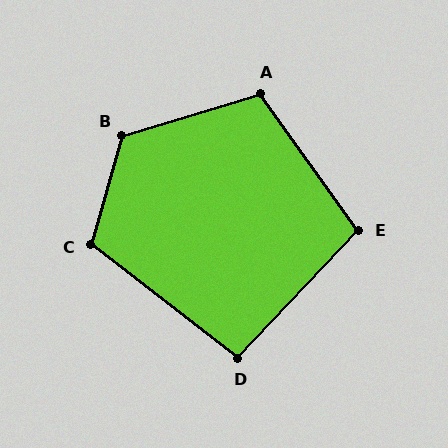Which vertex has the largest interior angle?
B, at approximately 123 degrees.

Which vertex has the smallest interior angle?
D, at approximately 96 degrees.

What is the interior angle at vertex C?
Approximately 112 degrees (obtuse).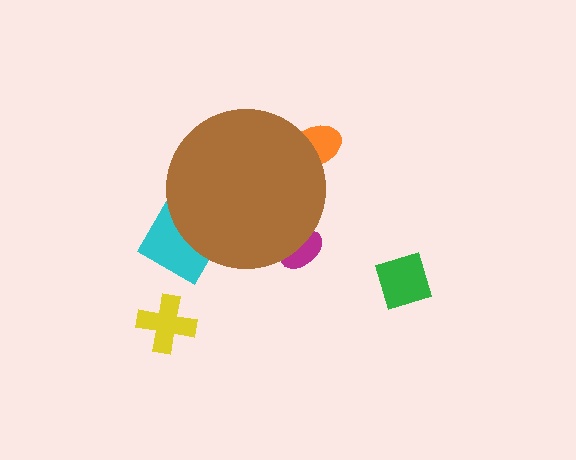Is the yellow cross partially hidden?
No, the yellow cross is fully visible.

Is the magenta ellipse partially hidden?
Yes, the magenta ellipse is partially hidden behind the brown circle.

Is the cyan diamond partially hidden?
Yes, the cyan diamond is partially hidden behind the brown circle.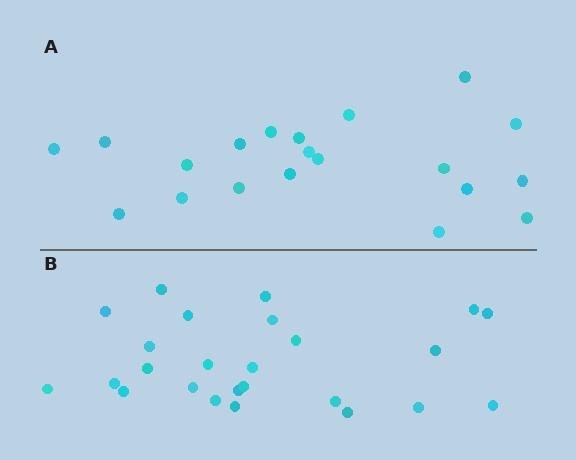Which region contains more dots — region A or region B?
Region B (the bottom region) has more dots.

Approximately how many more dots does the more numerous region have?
Region B has about 5 more dots than region A.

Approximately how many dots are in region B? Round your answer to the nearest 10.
About 20 dots. (The exact count is 25, which rounds to 20.)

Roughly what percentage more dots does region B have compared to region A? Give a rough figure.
About 25% more.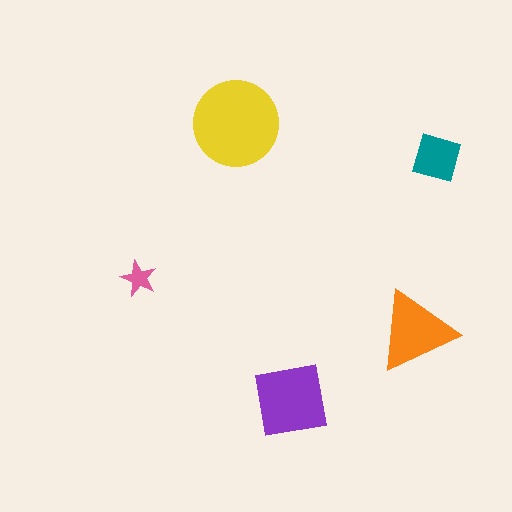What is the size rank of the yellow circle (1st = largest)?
1st.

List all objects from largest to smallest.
The yellow circle, the purple square, the orange triangle, the teal diamond, the pink star.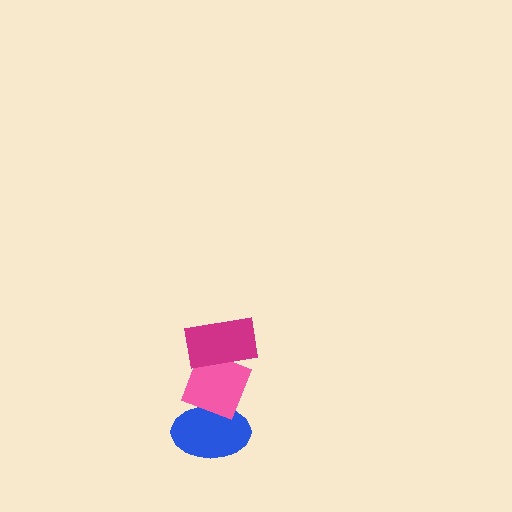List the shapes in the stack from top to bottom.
From top to bottom: the magenta rectangle, the pink diamond, the blue ellipse.